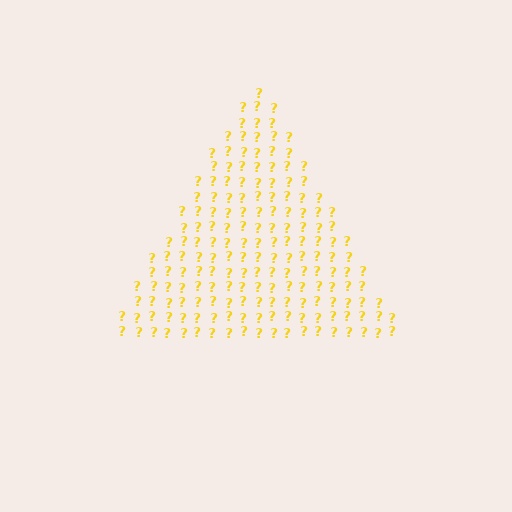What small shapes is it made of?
It is made of small question marks.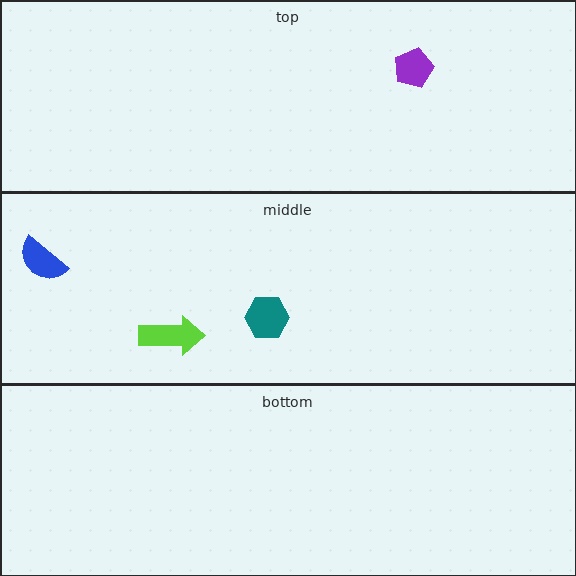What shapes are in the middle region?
The lime arrow, the teal hexagon, the blue semicircle.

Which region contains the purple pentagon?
The top region.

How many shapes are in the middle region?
3.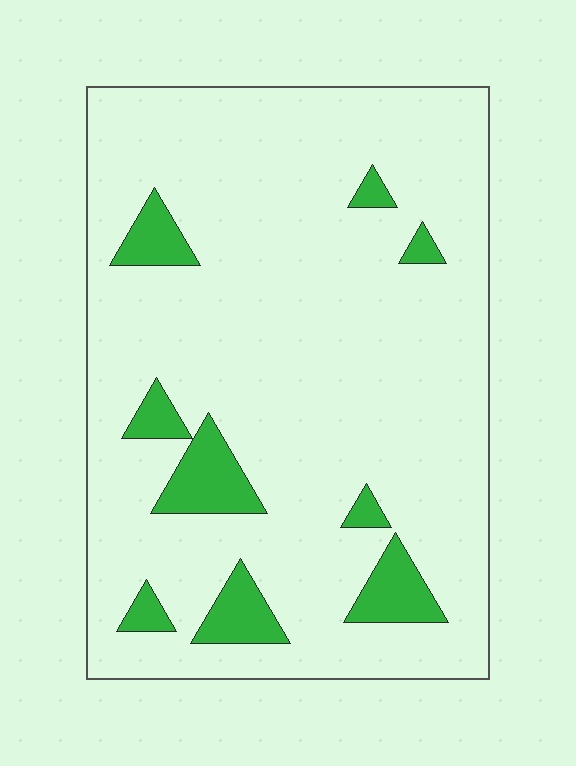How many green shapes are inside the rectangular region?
9.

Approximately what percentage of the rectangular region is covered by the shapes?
Approximately 10%.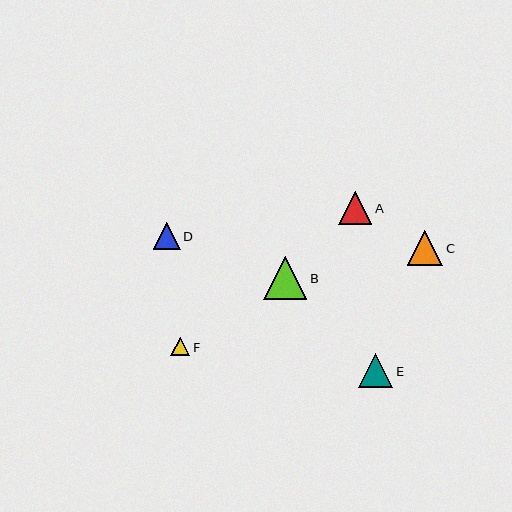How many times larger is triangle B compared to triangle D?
Triangle B is approximately 1.6 times the size of triangle D.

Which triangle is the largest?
Triangle B is the largest with a size of approximately 43 pixels.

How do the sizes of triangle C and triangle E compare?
Triangle C and triangle E are approximately the same size.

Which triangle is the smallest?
Triangle F is the smallest with a size of approximately 19 pixels.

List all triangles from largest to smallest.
From largest to smallest: B, C, E, A, D, F.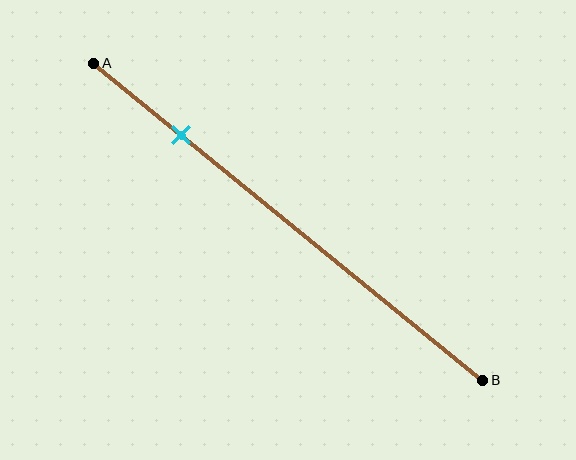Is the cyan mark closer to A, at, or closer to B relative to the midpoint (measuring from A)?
The cyan mark is closer to point A than the midpoint of segment AB.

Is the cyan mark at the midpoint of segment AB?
No, the mark is at about 25% from A, not at the 50% midpoint.